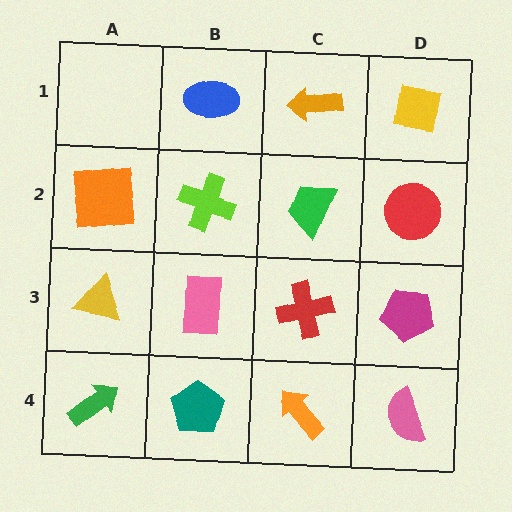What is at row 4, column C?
An orange arrow.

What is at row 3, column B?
A pink rectangle.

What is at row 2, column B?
A lime cross.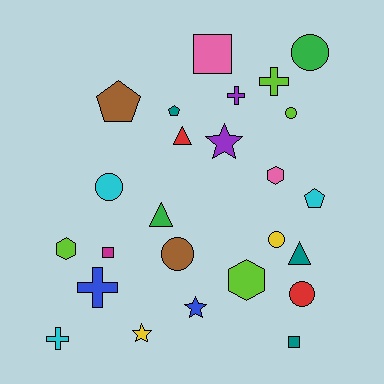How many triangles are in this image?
There are 3 triangles.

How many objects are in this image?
There are 25 objects.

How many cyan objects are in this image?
There are 3 cyan objects.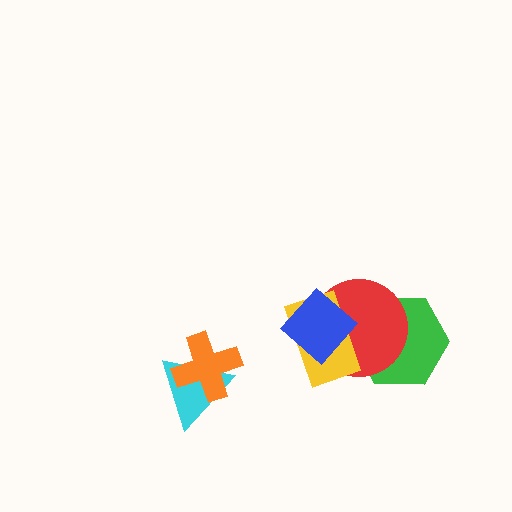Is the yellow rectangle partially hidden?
Yes, it is partially covered by another shape.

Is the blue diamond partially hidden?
No, no other shape covers it.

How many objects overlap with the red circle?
3 objects overlap with the red circle.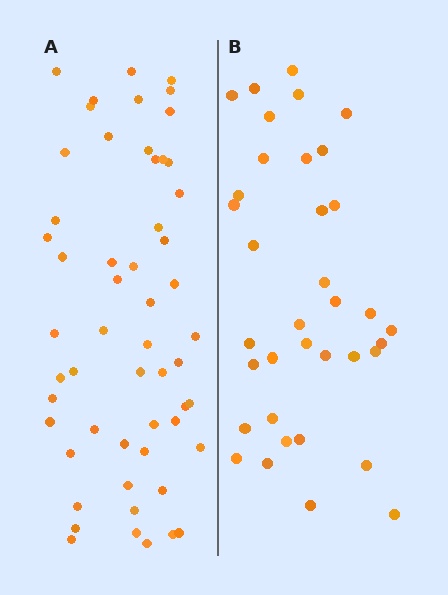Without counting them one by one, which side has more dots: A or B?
Region A (the left region) has more dots.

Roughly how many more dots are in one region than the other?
Region A has approximately 20 more dots than region B.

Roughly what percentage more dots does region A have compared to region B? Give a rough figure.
About 55% more.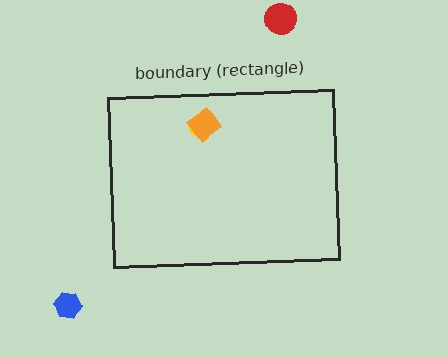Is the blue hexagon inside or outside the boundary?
Outside.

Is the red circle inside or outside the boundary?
Outside.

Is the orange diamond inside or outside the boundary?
Inside.